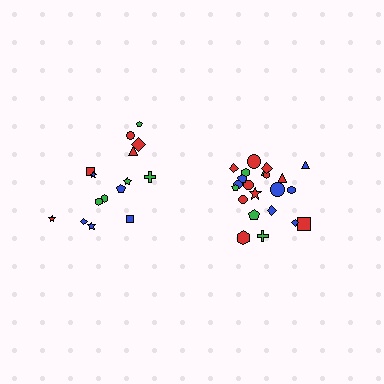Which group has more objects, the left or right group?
The right group.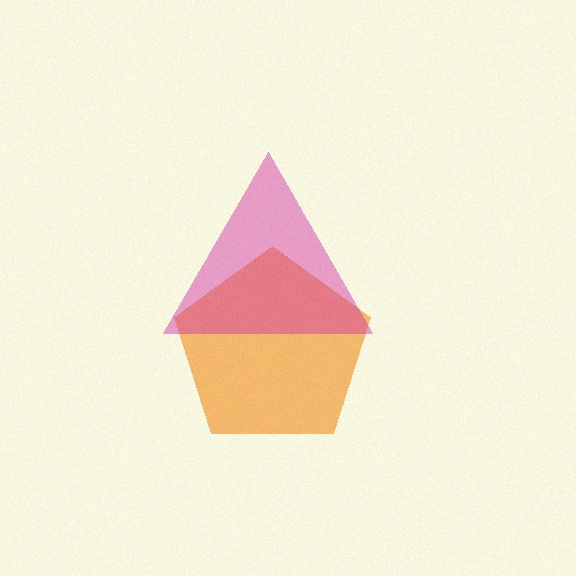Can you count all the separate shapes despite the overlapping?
Yes, there are 2 separate shapes.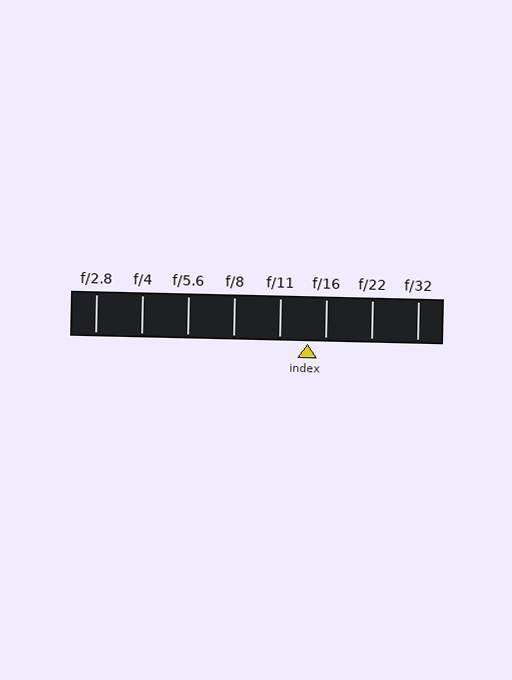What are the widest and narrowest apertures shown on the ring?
The widest aperture shown is f/2.8 and the narrowest is f/32.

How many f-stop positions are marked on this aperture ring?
There are 8 f-stop positions marked.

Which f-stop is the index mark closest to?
The index mark is closest to f/16.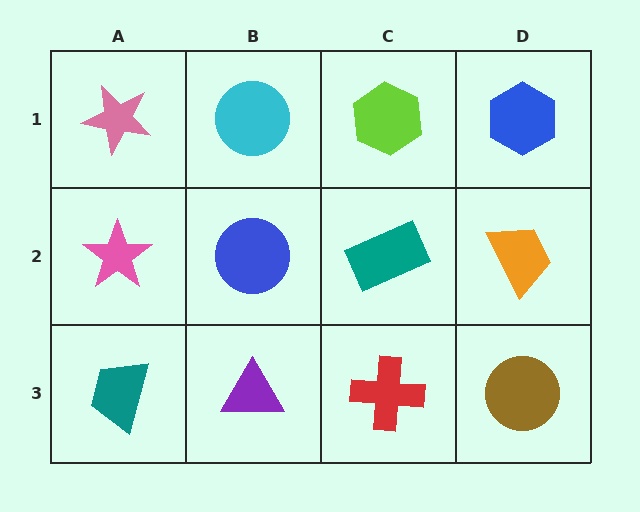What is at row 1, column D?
A blue hexagon.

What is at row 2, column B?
A blue circle.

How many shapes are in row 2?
4 shapes.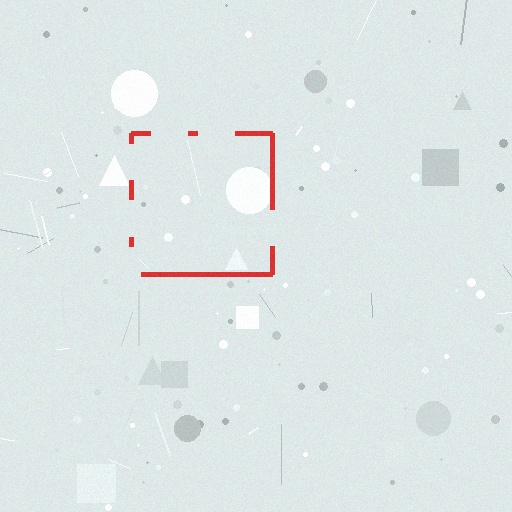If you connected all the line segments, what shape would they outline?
They would outline a square.